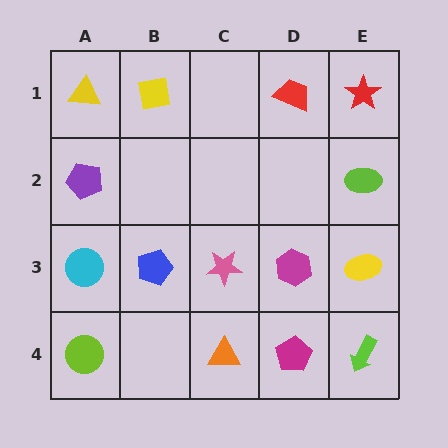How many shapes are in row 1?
4 shapes.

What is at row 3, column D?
A magenta hexagon.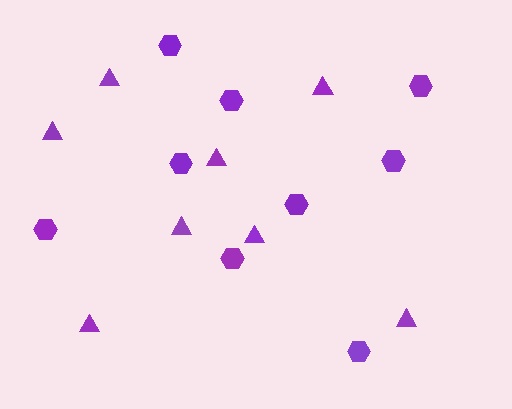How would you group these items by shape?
There are 2 groups: one group of triangles (8) and one group of hexagons (9).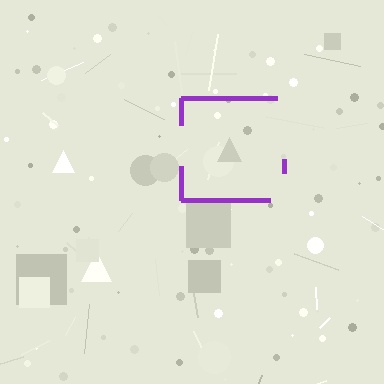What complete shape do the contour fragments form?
The contour fragments form a square.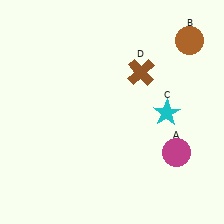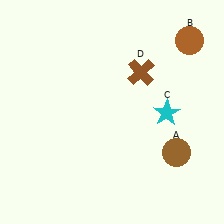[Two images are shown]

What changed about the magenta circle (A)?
In Image 1, A is magenta. In Image 2, it changed to brown.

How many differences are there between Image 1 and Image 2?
There is 1 difference between the two images.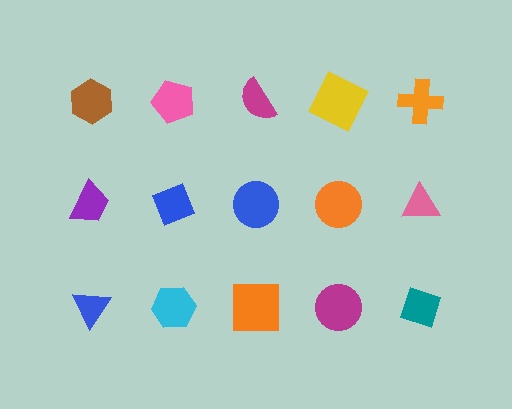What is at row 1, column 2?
A pink pentagon.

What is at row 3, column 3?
An orange square.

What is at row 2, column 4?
An orange circle.